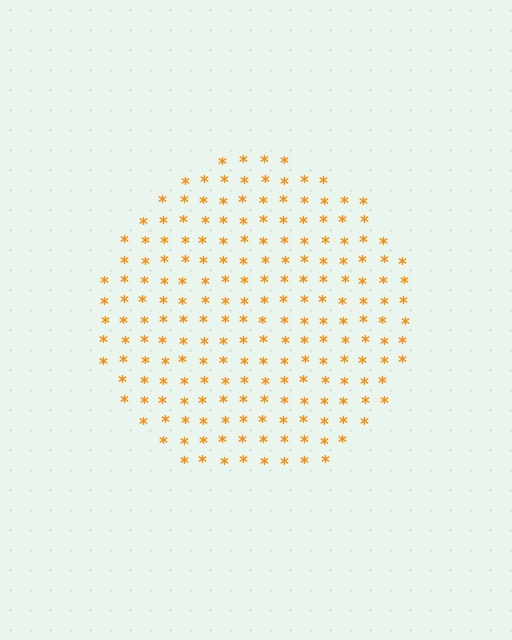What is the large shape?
The large shape is a circle.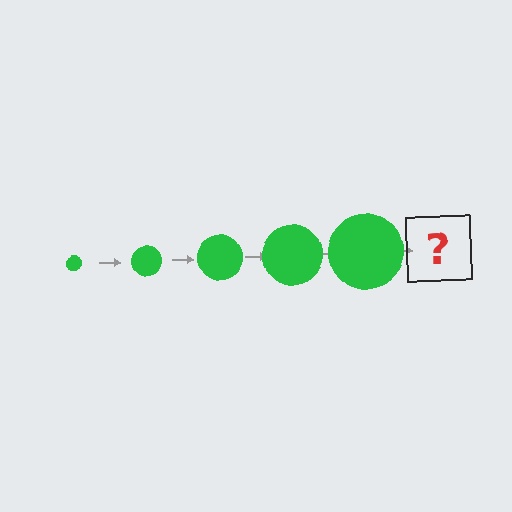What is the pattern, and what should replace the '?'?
The pattern is that the circle gets progressively larger each step. The '?' should be a green circle, larger than the previous one.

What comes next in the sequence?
The next element should be a green circle, larger than the previous one.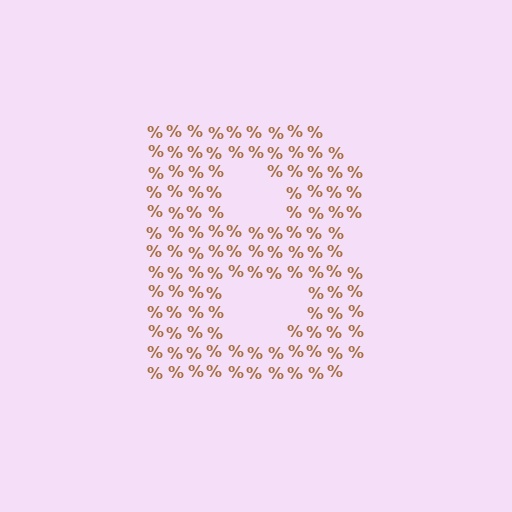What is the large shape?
The large shape is the letter B.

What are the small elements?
The small elements are percent signs.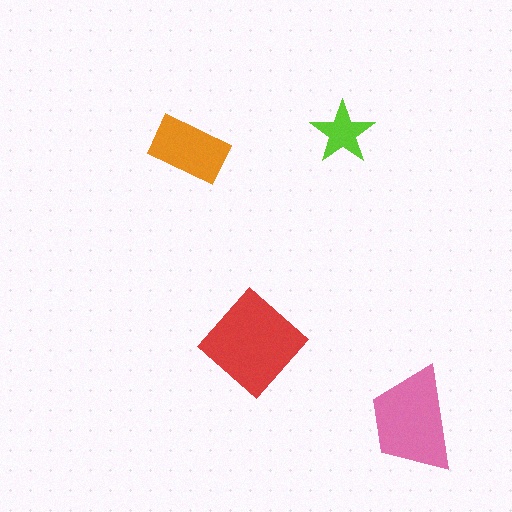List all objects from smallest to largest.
The lime star, the orange rectangle, the pink trapezoid, the red diamond.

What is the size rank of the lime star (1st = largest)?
4th.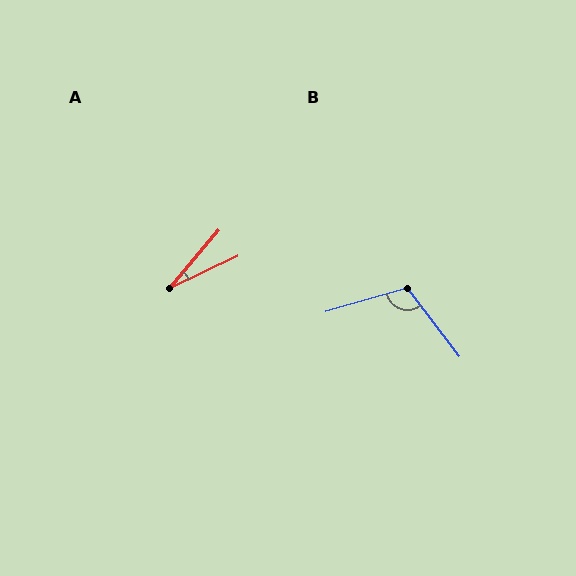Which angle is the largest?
B, at approximately 111 degrees.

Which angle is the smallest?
A, at approximately 25 degrees.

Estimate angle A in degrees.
Approximately 25 degrees.